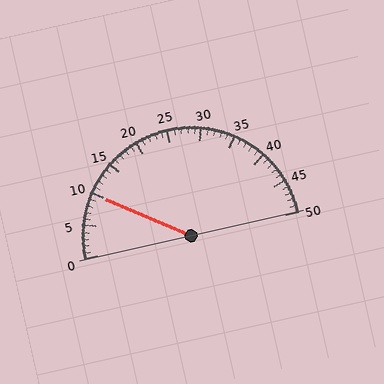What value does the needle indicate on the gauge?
The needle indicates approximately 10.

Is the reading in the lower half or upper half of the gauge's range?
The reading is in the lower half of the range (0 to 50).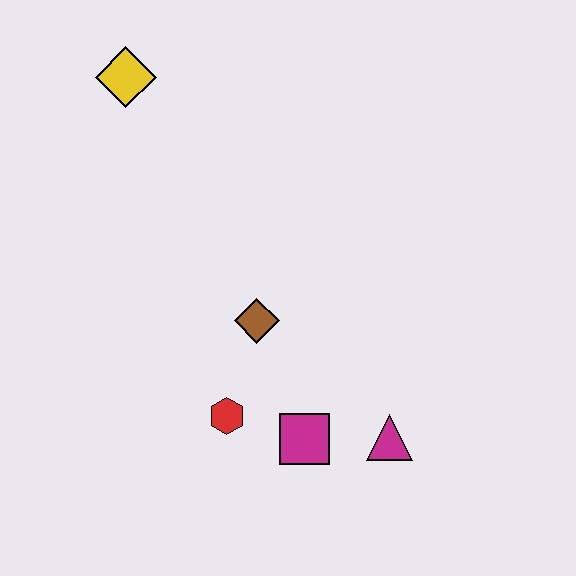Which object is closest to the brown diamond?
The red hexagon is closest to the brown diamond.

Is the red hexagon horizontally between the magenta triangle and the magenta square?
No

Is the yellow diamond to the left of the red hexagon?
Yes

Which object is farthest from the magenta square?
The yellow diamond is farthest from the magenta square.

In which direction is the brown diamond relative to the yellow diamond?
The brown diamond is below the yellow diamond.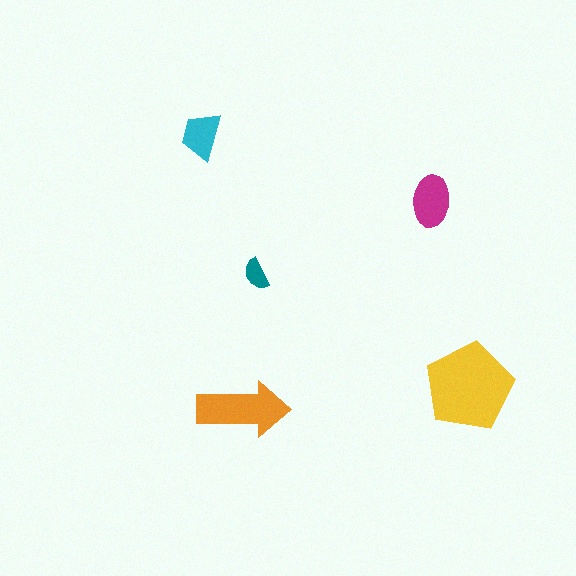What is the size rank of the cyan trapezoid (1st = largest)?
4th.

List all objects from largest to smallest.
The yellow pentagon, the orange arrow, the magenta ellipse, the cyan trapezoid, the teal semicircle.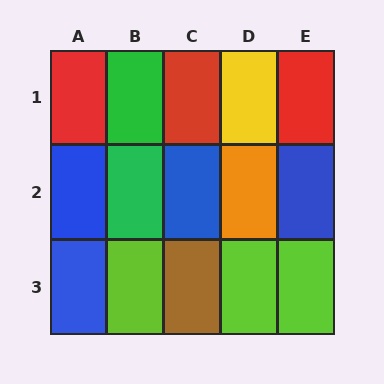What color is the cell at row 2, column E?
Blue.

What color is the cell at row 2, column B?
Green.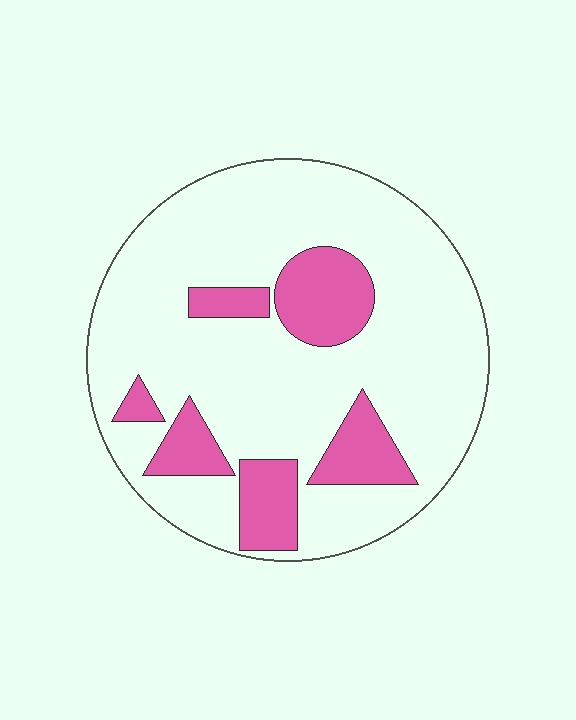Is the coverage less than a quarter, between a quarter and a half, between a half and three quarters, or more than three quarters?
Less than a quarter.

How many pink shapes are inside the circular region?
6.